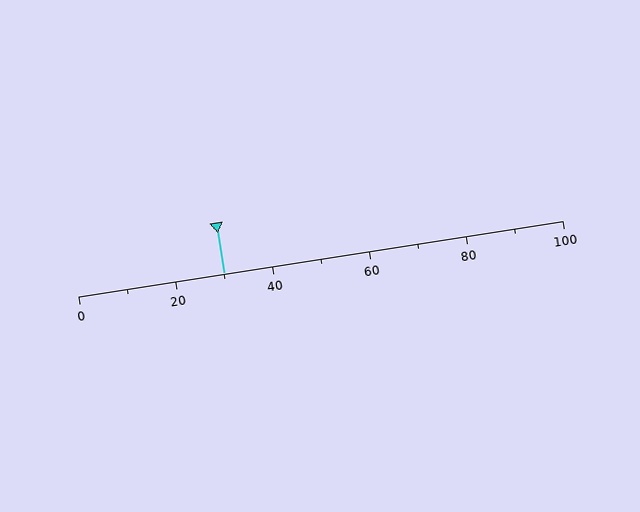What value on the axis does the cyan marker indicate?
The marker indicates approximately 30.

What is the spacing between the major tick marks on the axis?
The major ticks are spaced 20 apart.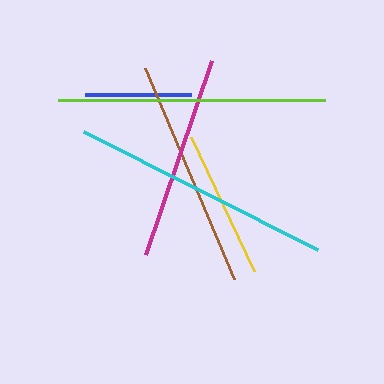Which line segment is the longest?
The lime line is the longest at approximately 267 pixels.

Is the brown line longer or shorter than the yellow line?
The brown line is longer than the yellow line.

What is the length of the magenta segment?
The magenta segment is approximately 205 pixels long.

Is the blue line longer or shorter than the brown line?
The brown line is longer than the blue line.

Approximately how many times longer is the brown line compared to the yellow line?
The brown line is approximately 1.6 times the length of the yellow line.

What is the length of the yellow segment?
The yellow segment is approximately 148 pixels long.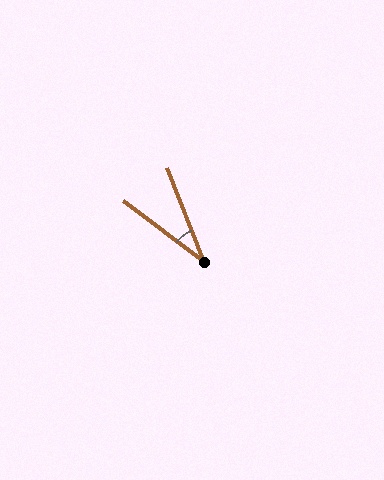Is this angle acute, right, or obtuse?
It is acute.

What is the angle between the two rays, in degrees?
Approximately 32 degrees.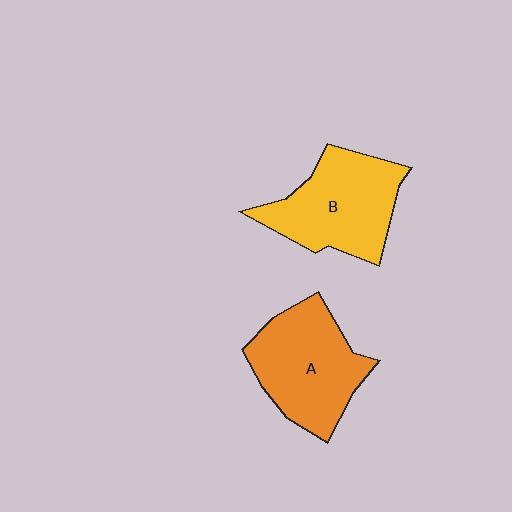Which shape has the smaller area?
Shape B (yellow).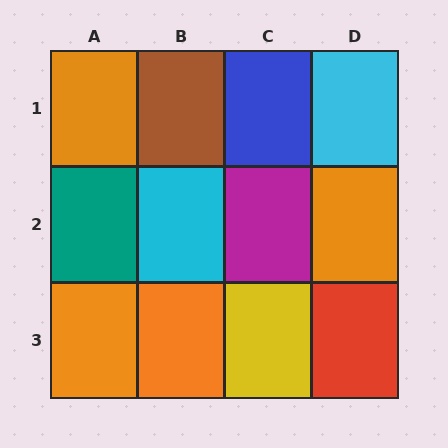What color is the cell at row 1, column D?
Cyan.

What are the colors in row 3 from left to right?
Orange, orange, yellow, red.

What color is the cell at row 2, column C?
Magenta.